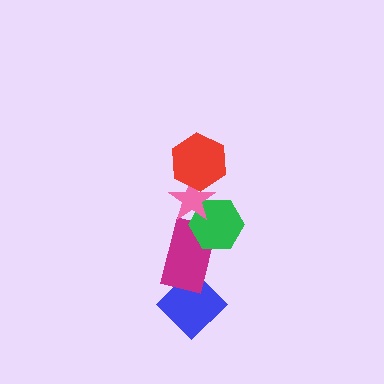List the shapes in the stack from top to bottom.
From top to bottom: the red hexagon, the pink star, the green hexagon, the magenta rectangle, the blue diamond.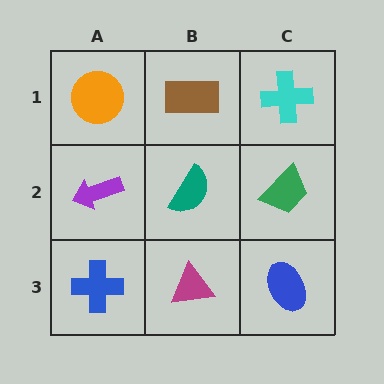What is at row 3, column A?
A blue cross.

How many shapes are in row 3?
3 shapes.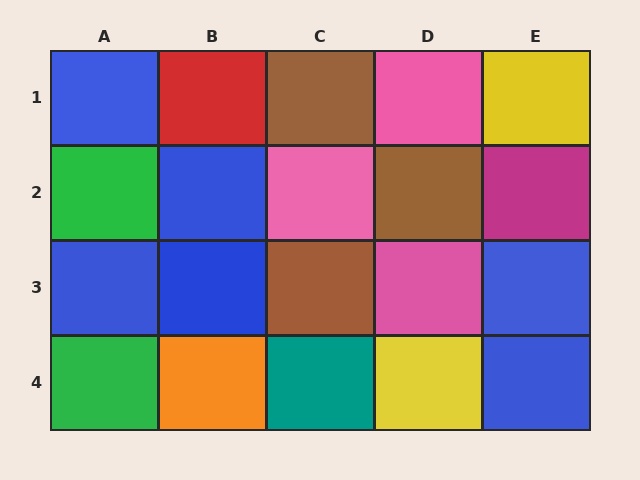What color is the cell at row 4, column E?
Blue.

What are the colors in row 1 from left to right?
Blue, red, brown, pink, yellow.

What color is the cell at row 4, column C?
Teal.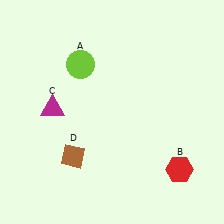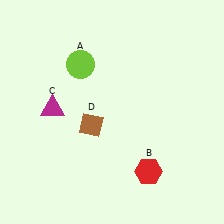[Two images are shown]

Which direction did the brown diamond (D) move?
The brown diamond (D) moved up.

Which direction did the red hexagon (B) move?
The red hexagon (B) moved left.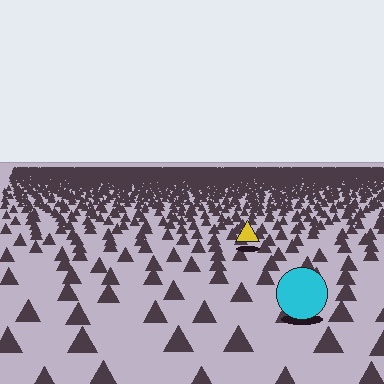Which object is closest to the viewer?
The cyan circle is closest. The texture marks near it are larger and more spread out.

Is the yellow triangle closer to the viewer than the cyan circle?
No. The cyan circle is closer — you can tell from the texture gradient: the ground texture is coarser near it.